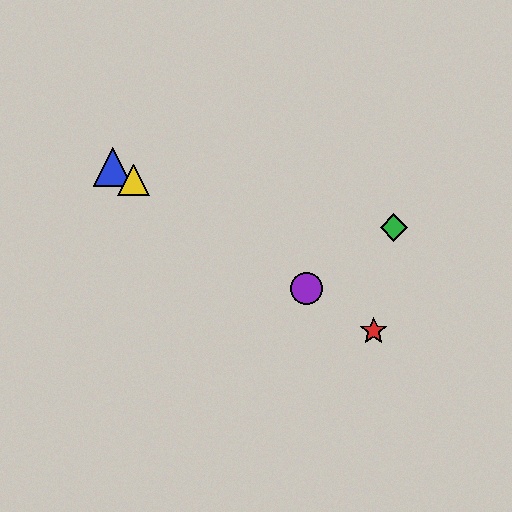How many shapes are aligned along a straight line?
4 shapes (the red star, the blue triangle, the yellow triangle, the purple circle) are aligned along a straight line.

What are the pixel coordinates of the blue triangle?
The blue triangle is at (113, 167).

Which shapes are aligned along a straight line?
The red star, the blue triangle, the yellow triangle, the purple circle are aligned along a straight line.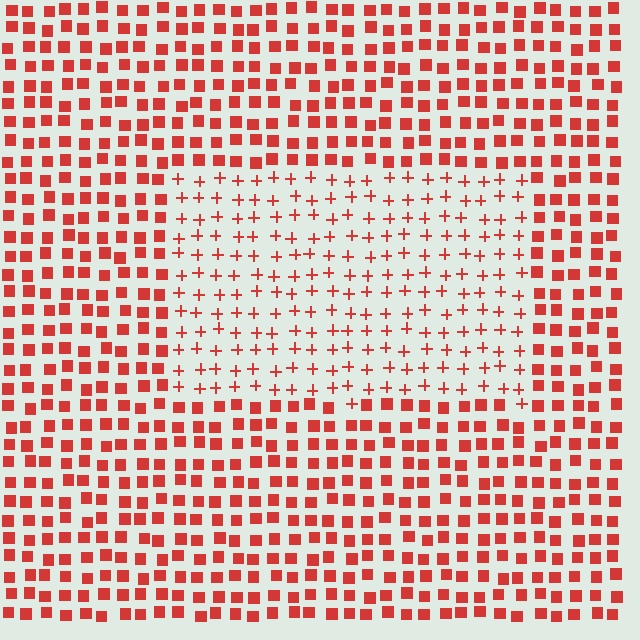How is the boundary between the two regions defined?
The boundary is defined by a change in element shape: plus signs inside vs. squares outside. All elements share the same color and spacing.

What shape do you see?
I see a rectangle.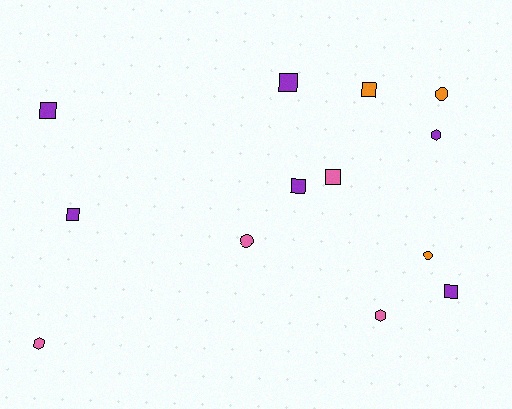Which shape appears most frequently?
Square, with 7 objects.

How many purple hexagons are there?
There is 1 purple hexagon.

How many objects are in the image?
There are 13 objects.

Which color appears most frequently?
Purple, with 6 objects.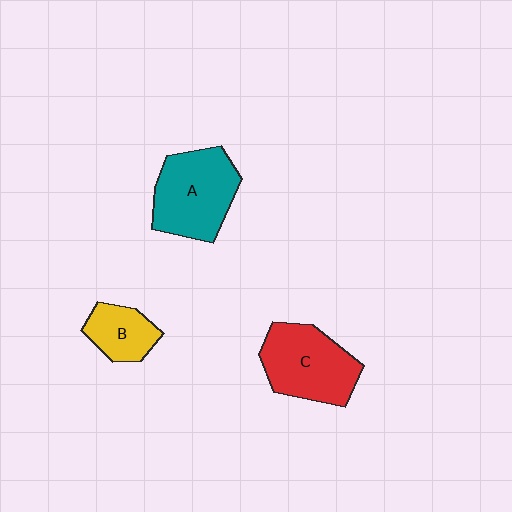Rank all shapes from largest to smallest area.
From largest to smallest: A (teal), C (red), B (yellow).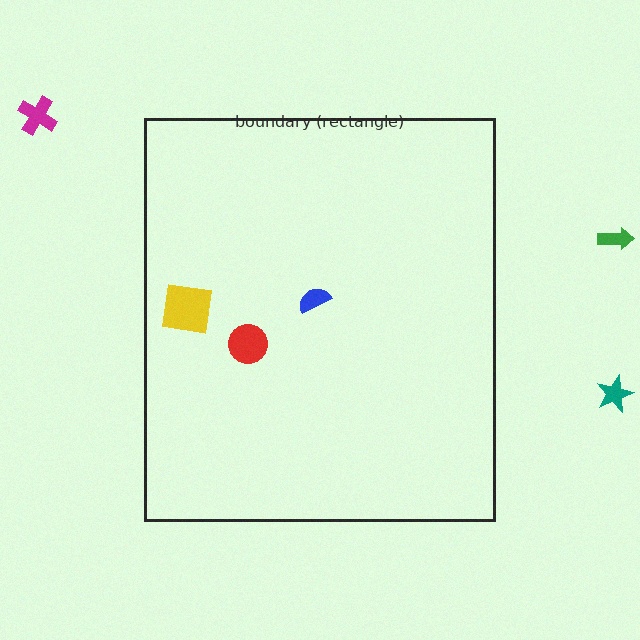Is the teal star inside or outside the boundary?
Outside.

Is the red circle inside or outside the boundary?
Inside.